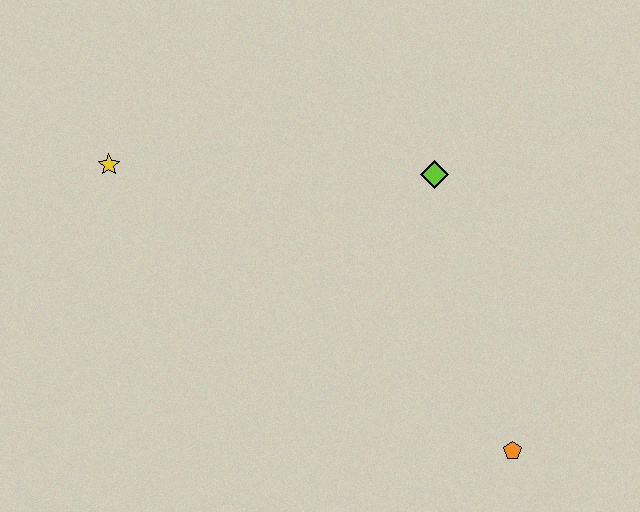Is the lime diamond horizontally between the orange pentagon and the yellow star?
Yes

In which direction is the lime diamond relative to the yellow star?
The lime diamond is to the right of the yellow star.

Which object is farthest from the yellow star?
The orange pentagon is farthest from the yellow star.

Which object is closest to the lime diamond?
The orange pentagon is closest to the lime diamond.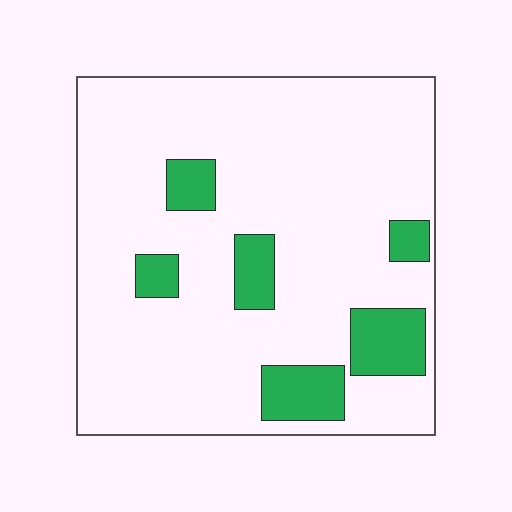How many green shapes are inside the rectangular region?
6.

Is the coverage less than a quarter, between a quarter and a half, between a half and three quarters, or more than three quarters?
Less than a quarter.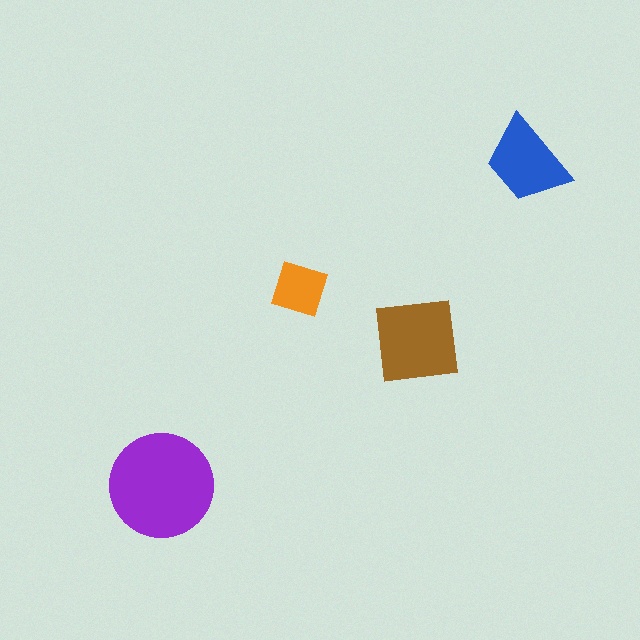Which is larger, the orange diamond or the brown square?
The brown square.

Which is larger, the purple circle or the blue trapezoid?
The purple circle.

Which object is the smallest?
The orange diamond.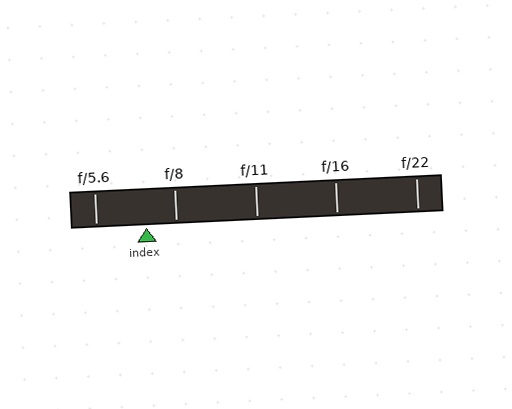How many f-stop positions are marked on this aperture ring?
There are 5 f-stop positions marked.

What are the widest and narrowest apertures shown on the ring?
The widest aperture shown is f/5.6 and the narrowest is f/22.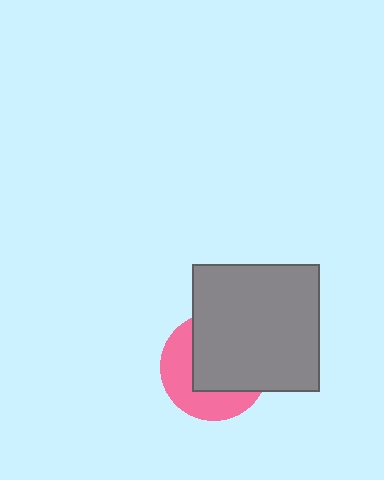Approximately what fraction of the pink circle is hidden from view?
Roughly 58% of the pink circle is hidden behind the gray square.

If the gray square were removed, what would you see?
You would see the complete pink circle.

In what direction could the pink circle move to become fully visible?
The pink circle could move toward the lower-left. That would shift it out from behind the gray square entirely.